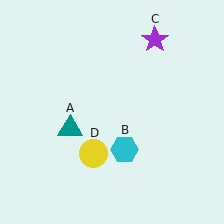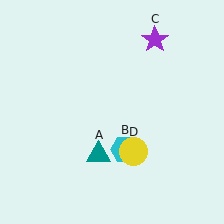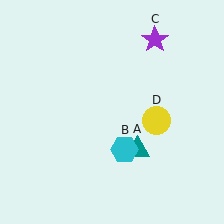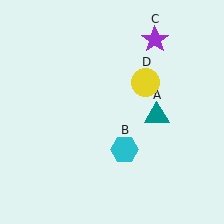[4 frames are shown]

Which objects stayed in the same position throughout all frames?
Cyan hexagon (object B) and purple star (object C) remained stationary.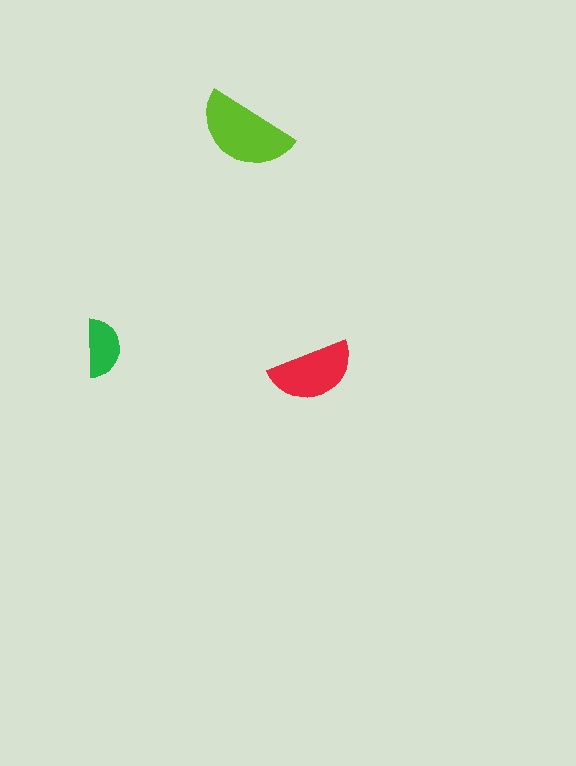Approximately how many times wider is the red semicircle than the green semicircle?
About 1.5 times wider.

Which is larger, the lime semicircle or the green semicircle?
The lime one.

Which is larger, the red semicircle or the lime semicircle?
The lime one.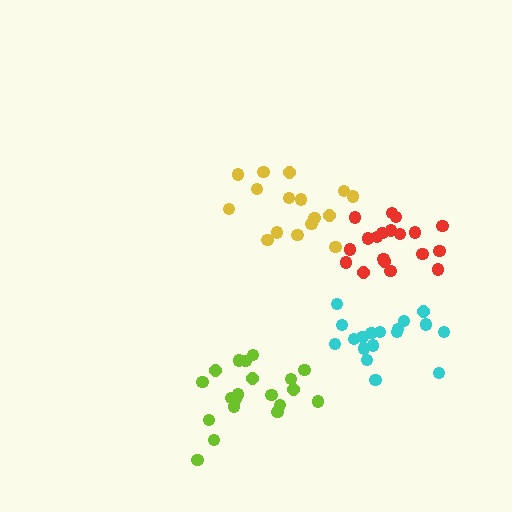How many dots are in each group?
Group 1: 18 dots, Group 2: 20 dots, Group 3: 19 dots, Group 4: 16 dots (73 total).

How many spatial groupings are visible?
There are 4 spatial groupings.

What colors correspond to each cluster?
The clusters are colored: cyan, lime, red, yellow.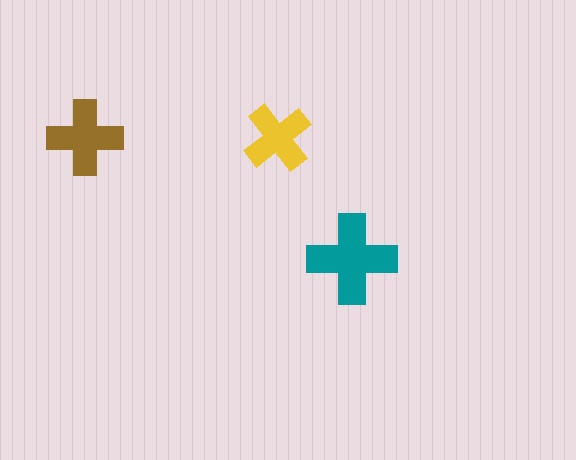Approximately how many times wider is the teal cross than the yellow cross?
About 1.5 times wider.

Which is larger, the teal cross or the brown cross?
The teal one.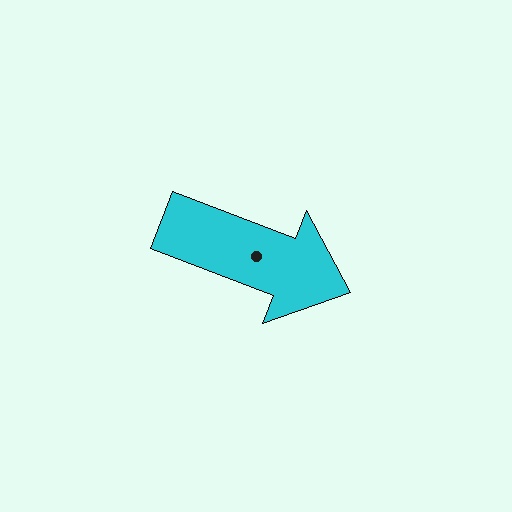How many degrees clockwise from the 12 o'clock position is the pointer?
Approximately 111 degrees.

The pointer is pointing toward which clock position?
Roughly 4 o'clock.